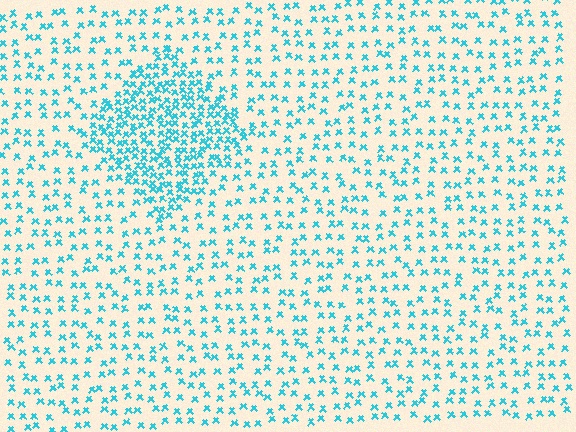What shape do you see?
I see a diamond.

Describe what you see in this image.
The image contains small cyan elements arranged at two different densities. A diamond-shaped region is visible where the elements are more densely packed than the surrounding area.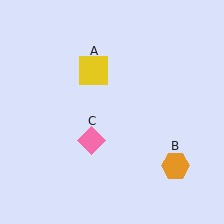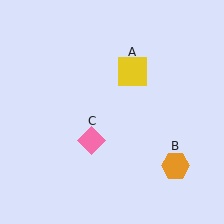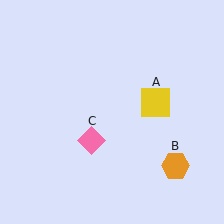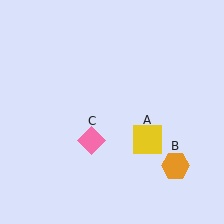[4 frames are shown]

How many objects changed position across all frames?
1 object changed position: yellow square (object A).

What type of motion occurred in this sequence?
The yellow square (object A) rotated clockwise around the center of the scene.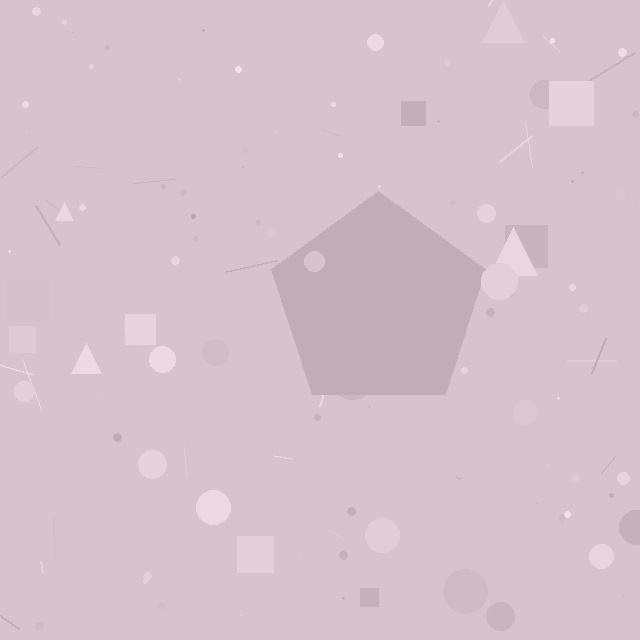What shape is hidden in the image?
A pentagon is hidden in the image.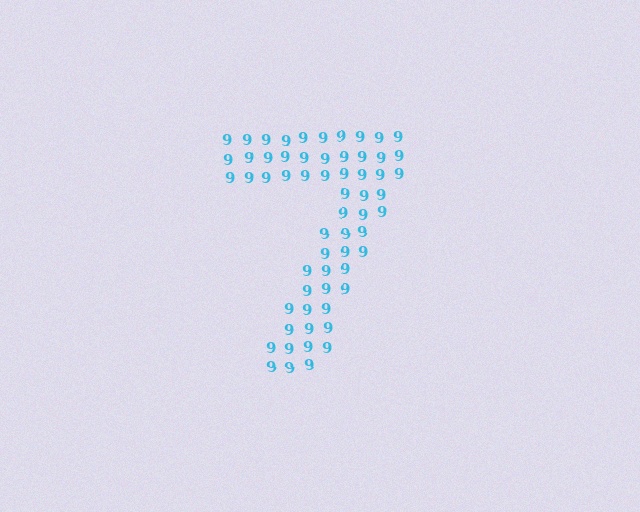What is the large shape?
The large shape is the digit 7.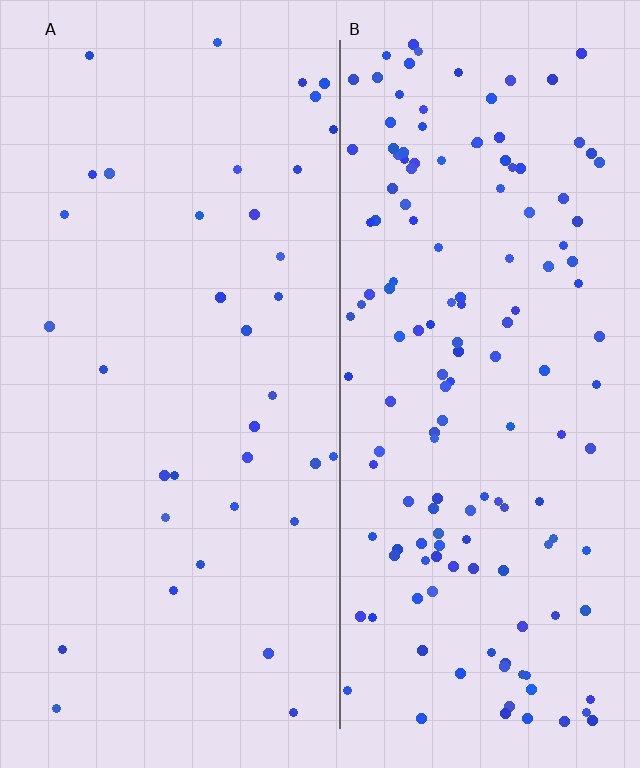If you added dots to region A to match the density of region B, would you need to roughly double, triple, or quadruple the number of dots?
Approximately quadruple.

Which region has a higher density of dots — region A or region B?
B (the right).